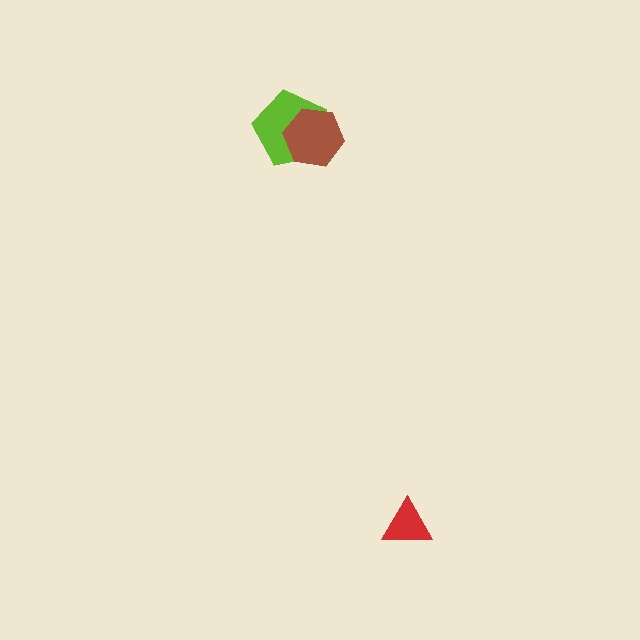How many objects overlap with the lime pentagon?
1 object overlaps with the lime pentagon.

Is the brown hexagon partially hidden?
No, no other shape covers it.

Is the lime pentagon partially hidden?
Yes, it is partially covered by another shape.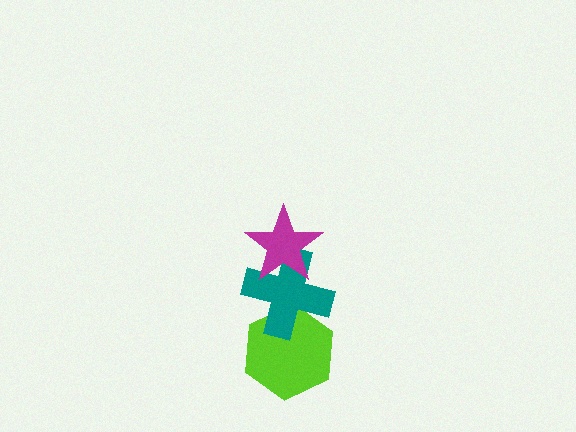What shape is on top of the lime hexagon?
The teal cross is on top of the lime hexagon.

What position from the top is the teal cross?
The teal cross is 2nd from the top.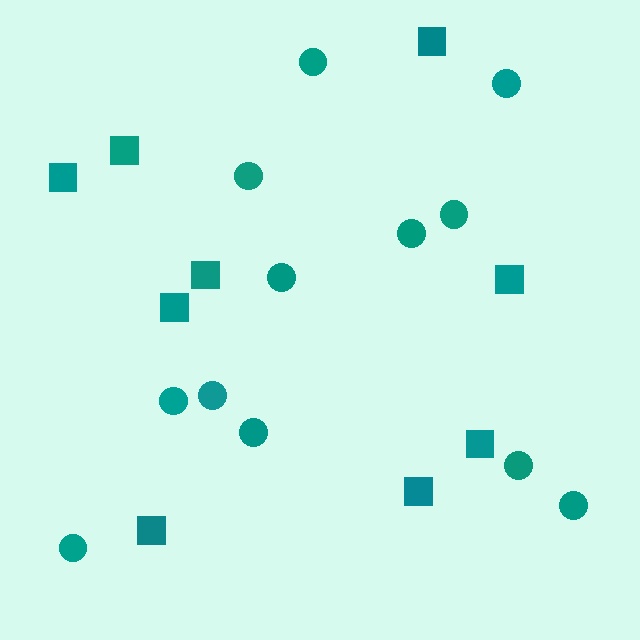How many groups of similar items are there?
There are 2 groups: one group of circles (12) and one group of squares (9).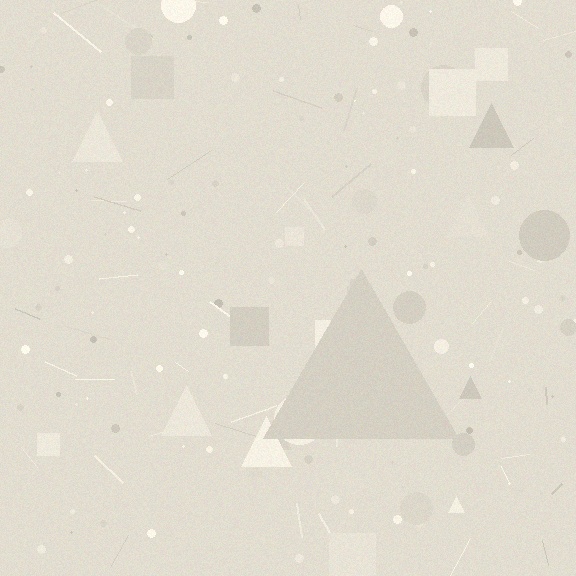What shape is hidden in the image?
A triangle is hidden in the image.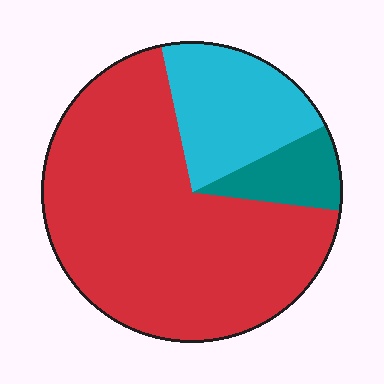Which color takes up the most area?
Red, at roughly 70%.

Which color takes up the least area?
Teal, at roughly 10%.